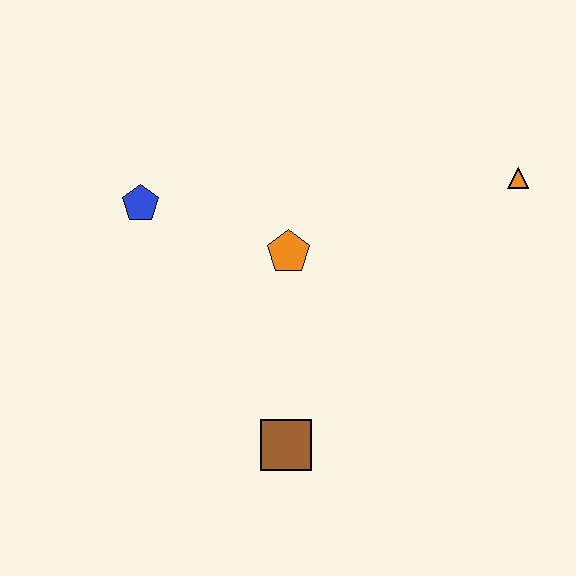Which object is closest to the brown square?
The orange pentagon is closest to the brown square.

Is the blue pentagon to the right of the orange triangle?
No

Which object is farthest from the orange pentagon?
The orange triangle is farthest from the orange pentagon.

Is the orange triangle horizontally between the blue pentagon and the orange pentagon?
No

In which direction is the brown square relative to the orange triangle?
The brown square is below the orange triangle.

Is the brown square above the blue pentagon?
No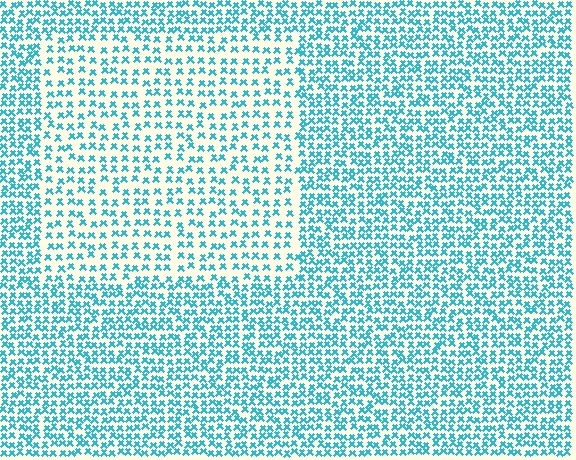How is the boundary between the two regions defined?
The boundary is defined by a change in element density (approximately 1.7x ratio). All elements are the same color, size, and shape.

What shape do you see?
I see a rectangle.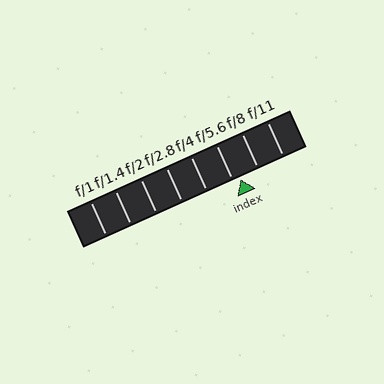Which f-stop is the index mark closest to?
The index mark is closest to f/5.6.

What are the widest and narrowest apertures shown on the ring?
The widest aperture shown is f/1 and the narrowest is f/11.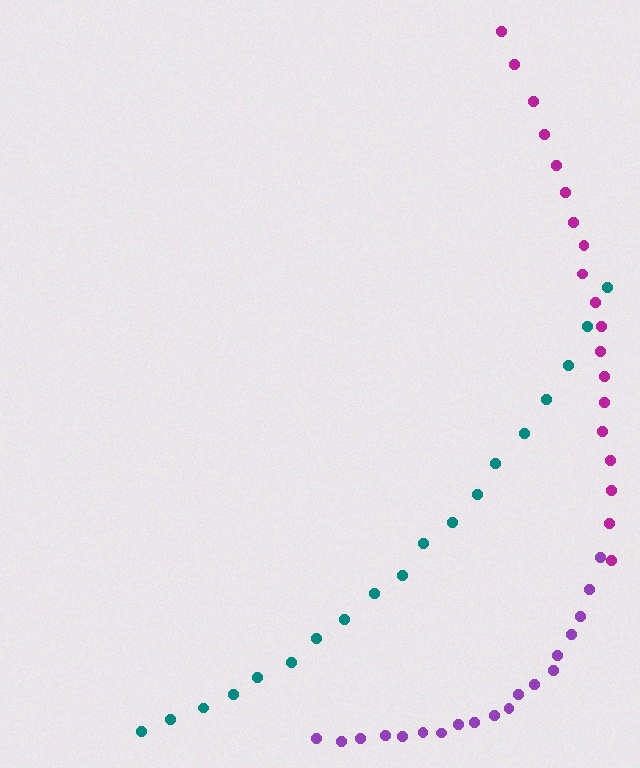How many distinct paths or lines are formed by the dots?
There are 3 distinct paths.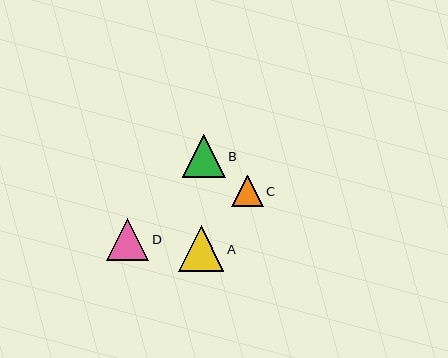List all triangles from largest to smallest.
From largest to smallest: A, B, D, C.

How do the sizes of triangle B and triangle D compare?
Triangle B and triangle D are approximately the same size.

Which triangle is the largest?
Triangle A is the largest with a size of approximately 46 pixels.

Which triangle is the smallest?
Triangle C is the smallest with a size of approximately 31 pixels.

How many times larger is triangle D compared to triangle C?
Triangle D is approximately 1.3 times the size of triangle C.